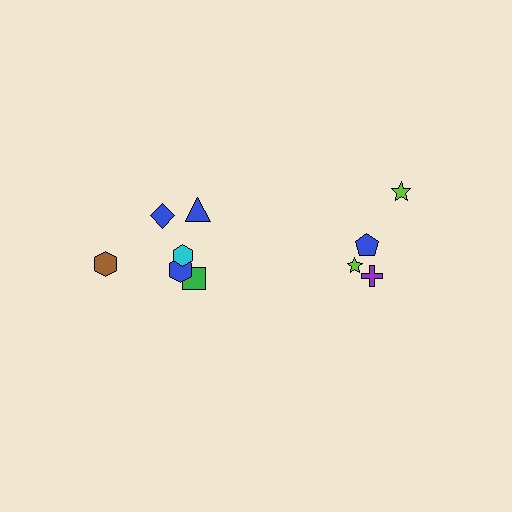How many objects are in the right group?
There are 4 objects.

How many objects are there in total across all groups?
There are 10 objects.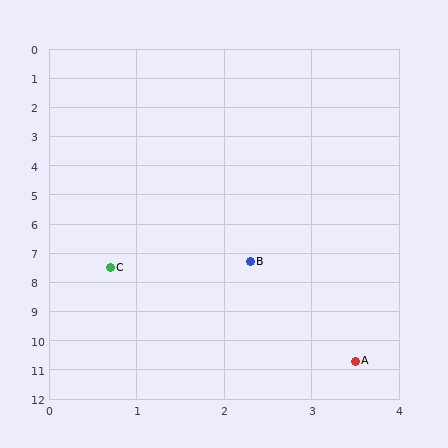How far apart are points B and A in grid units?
Points B and A are about 3.6 grid units apart.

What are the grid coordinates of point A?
Point A is at approximately (3.5, 10.7).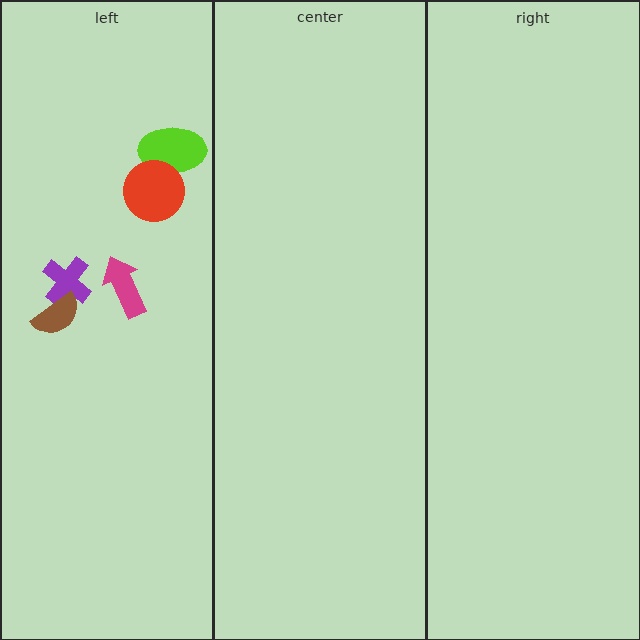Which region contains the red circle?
The left region.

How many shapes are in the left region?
5.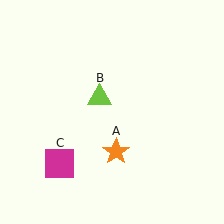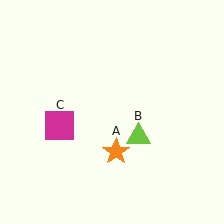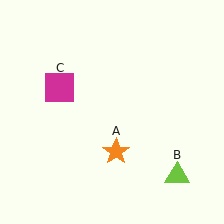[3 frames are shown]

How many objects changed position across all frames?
2 objects changed position: lime triangle (object B), magenta square (object C).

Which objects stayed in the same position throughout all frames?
Orange star (object A) remained stationary.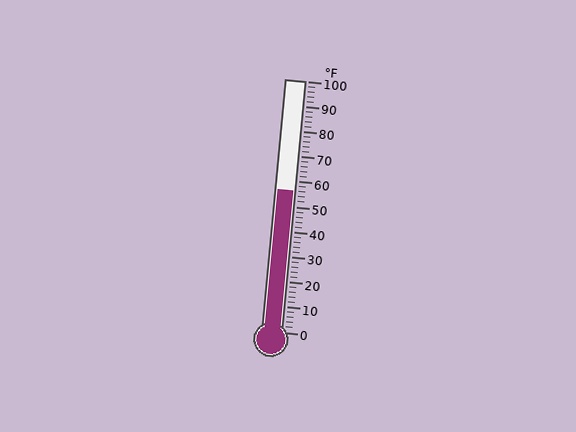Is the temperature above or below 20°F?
The temperature is above 20°F.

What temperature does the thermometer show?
The thermometer shows approximately 56°F.